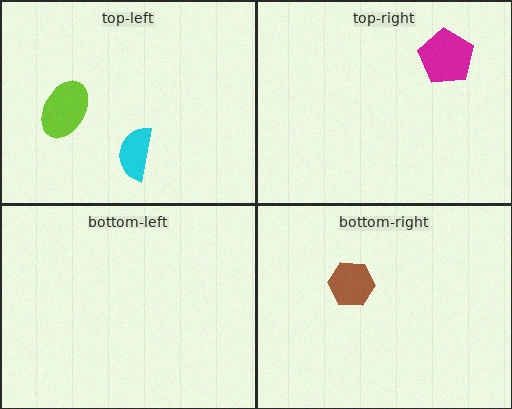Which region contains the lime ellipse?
The top-left region.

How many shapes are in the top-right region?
1.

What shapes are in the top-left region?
The cyan semicircle, the lime ellipse.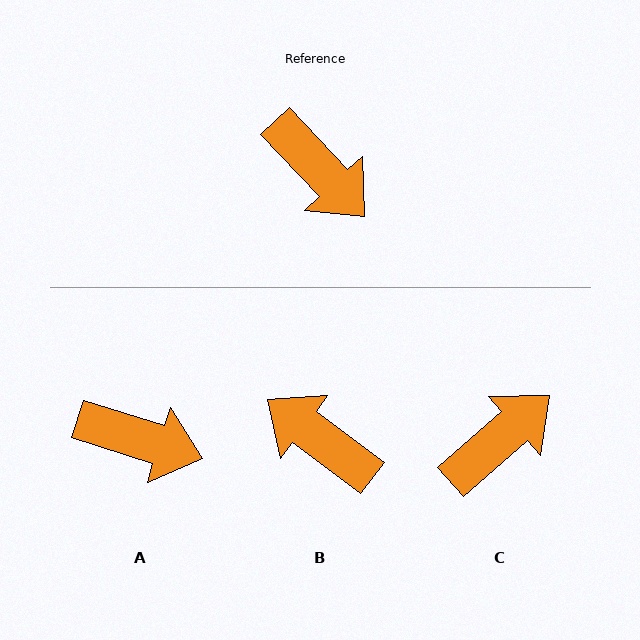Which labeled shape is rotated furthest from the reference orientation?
B, about 170 degrees away.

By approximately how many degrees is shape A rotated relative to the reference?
Approximately 29 degrees counter-clockwise.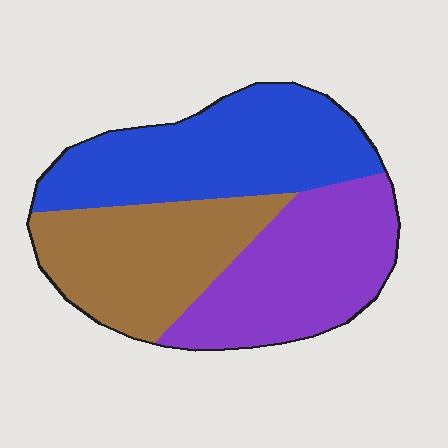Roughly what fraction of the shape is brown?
Brown takes up between a quarter and a half of the shape.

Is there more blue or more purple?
Blue.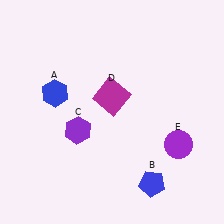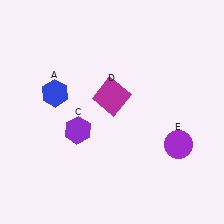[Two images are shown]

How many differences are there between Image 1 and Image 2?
There is 1 difference between the two images.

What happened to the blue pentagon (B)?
The blue pentagon (B) was removed in Image 2. It was in the bottom-right area of Image 1.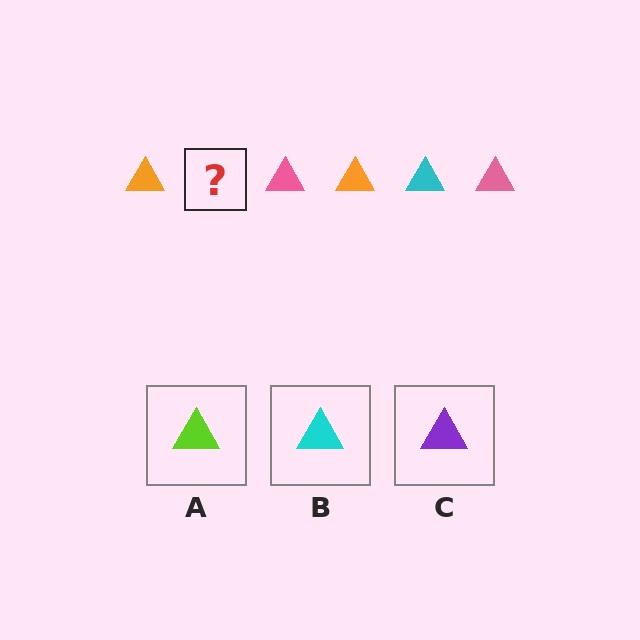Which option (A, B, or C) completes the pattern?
B.